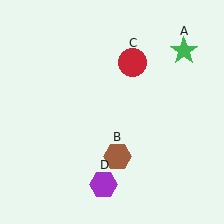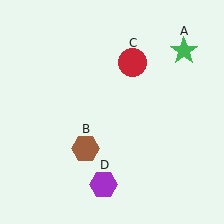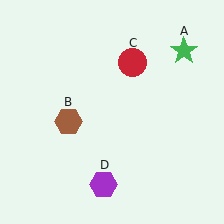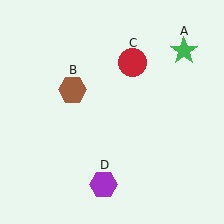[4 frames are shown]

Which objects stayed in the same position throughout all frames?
Green star (object A) and red circle (object C) and purple hexagon (object D) remained stationary.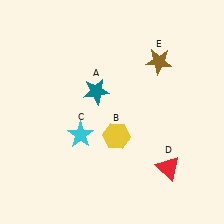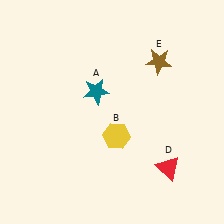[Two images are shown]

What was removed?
The cyan star (C) was removed in Image 2.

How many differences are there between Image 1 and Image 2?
There is 1 difference between the two images.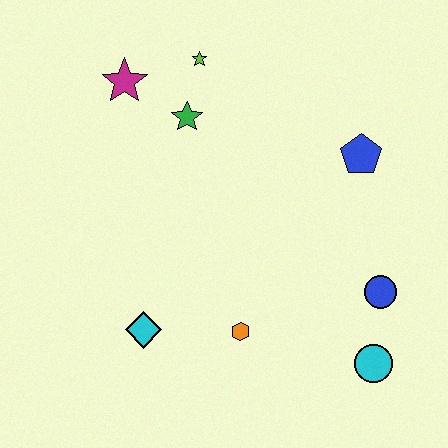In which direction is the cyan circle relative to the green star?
The cyan circle is below the green star.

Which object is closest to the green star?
The lime star is closest to the green star.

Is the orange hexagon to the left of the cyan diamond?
No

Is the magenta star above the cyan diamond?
Yes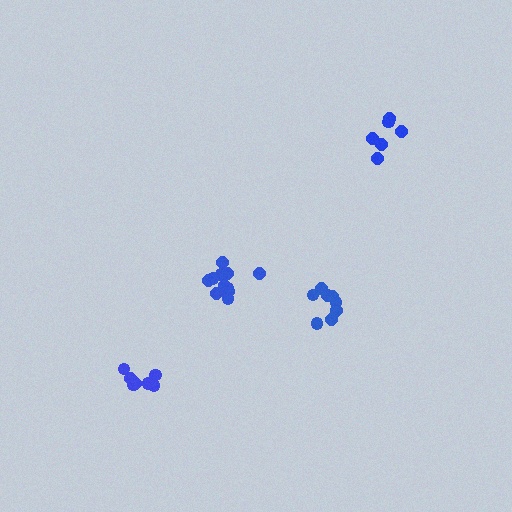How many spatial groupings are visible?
There are 4 spatial groupings.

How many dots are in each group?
Group 1: 6 dots, Group 2: 8 dots, Group 3: 11 dots, Group 4: 8 dots (33 total).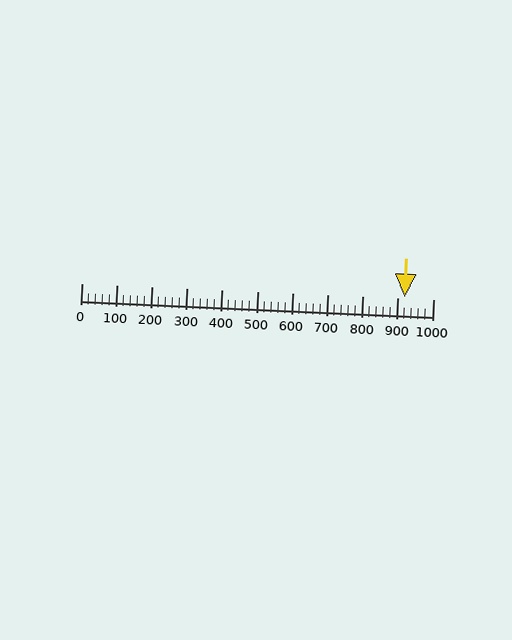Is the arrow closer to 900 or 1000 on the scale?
The arrow is closer to 900.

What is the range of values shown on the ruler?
The ruler shows values from 0 to 1000.